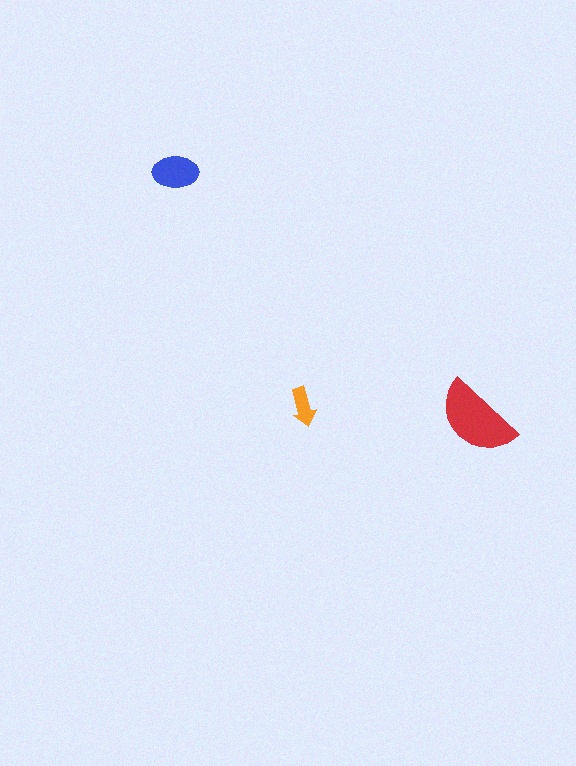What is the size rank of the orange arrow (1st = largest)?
3rd.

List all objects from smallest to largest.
The orange arrow, the blue ellipse, the red semicircle.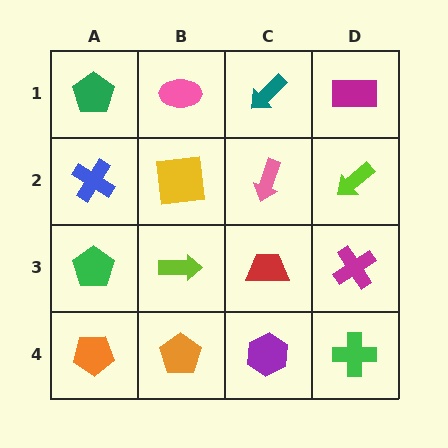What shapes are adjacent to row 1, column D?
A lime arrow (row 2, column D), a teal arrow (row 1, column C).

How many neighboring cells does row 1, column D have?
2.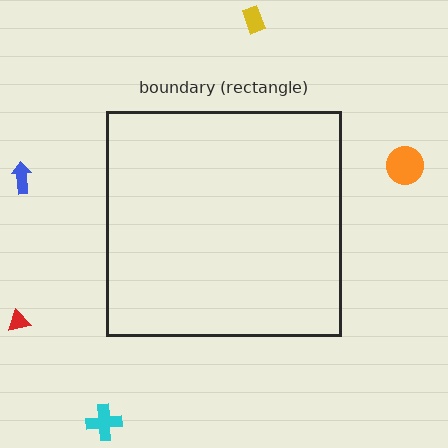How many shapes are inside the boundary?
0 inside, 5 outside.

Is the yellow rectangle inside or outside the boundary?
Outside.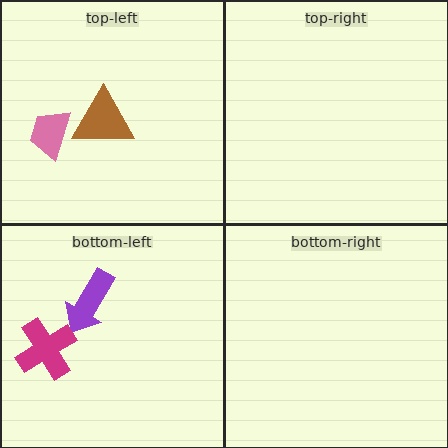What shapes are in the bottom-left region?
The purple arrow, the magenta cross.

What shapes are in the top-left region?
The pink trapezoid, the brown triangle.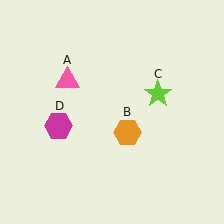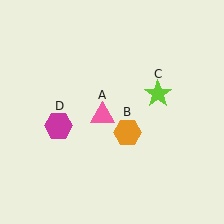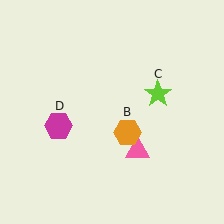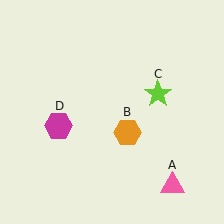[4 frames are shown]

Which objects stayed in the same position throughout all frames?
Orange hexagon (object B) and lime star (object C) and magenta hexagon (object D) remained stationary.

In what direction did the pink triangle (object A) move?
The pink triangle (object A) moved down and to the right.